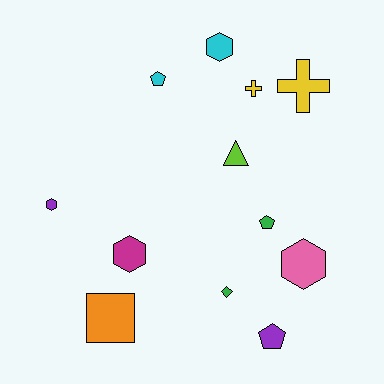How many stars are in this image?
There are no stars.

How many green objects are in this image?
There are 2 green objects.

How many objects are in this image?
There are 12 objects.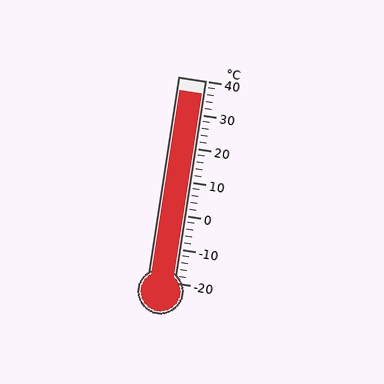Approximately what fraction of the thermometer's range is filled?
The thermometer is filled to approximately 95% of its range.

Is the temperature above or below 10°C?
The temperature is above 10°C.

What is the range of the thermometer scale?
The thermometer scale ranges from -20°C to 40°C.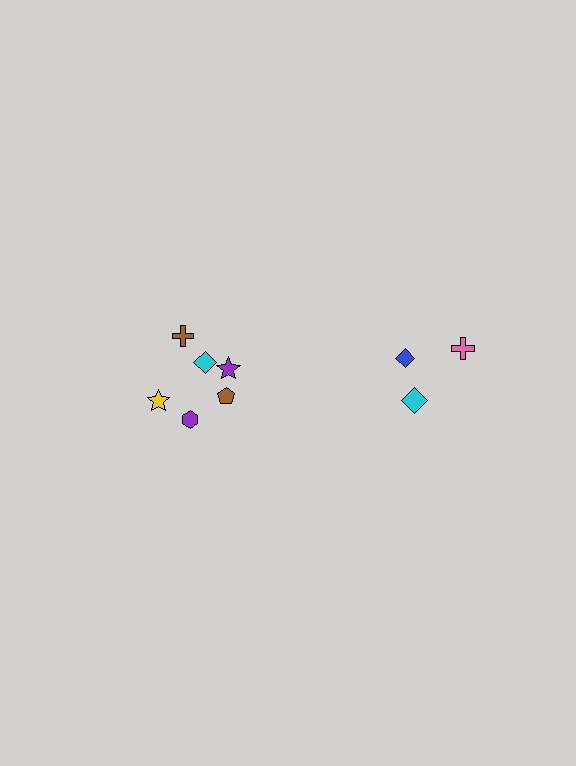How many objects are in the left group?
There are 6 objects.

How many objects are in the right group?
There are 3 objects.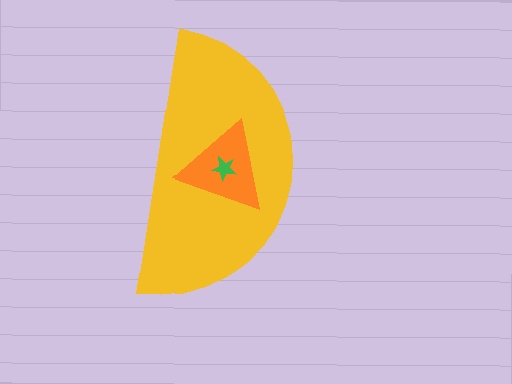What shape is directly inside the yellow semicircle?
The orange triangle.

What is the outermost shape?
The yellow semicircle.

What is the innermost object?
The green star.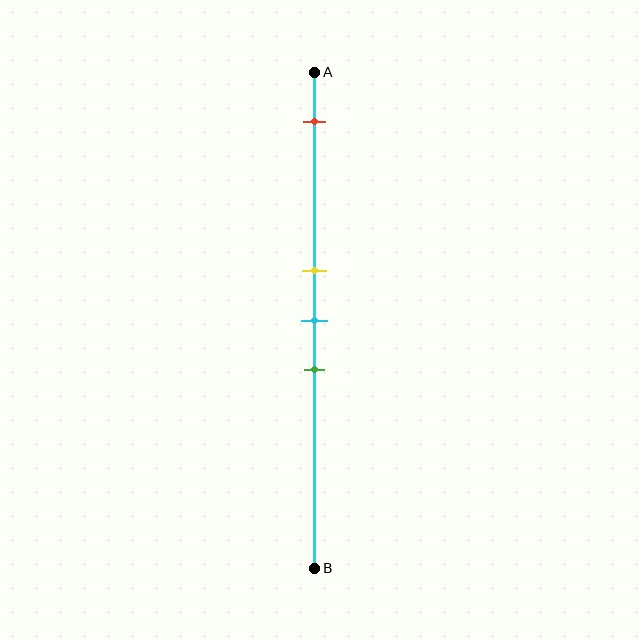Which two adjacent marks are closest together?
The yellow and cyan marks are the closest adjacent pair.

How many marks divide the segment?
There are 4 marks dividing the segment.